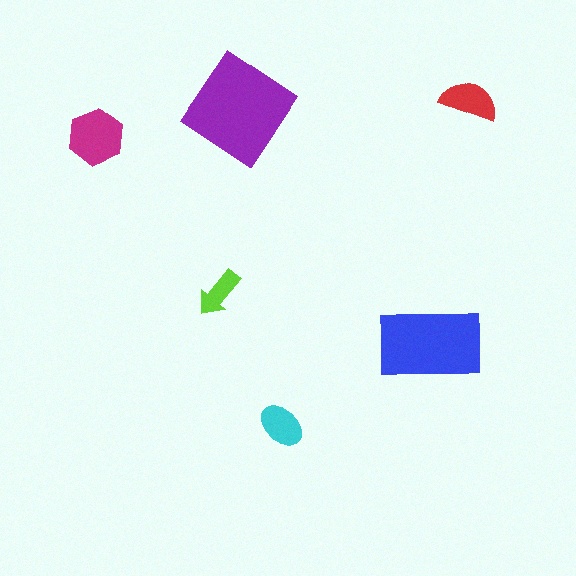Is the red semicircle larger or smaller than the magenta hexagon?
Smaller.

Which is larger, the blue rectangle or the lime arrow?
The blue rectangle.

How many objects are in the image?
There are 6 objects in the image.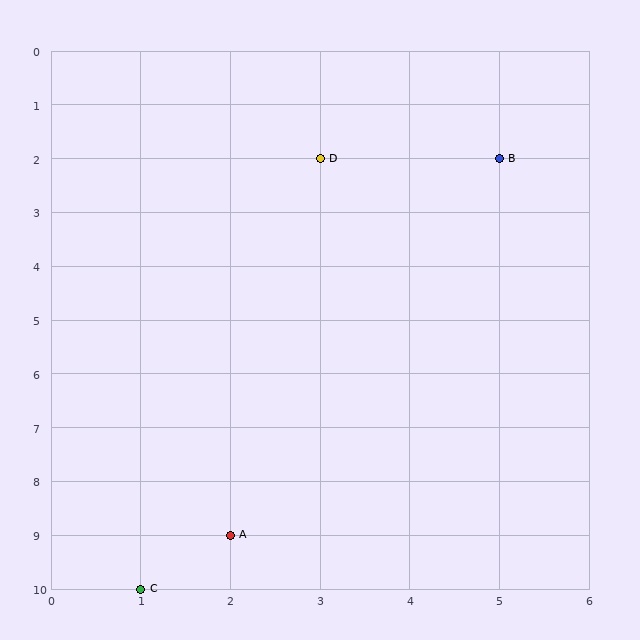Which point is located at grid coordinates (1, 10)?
Point C is at (1, 10).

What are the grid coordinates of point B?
Point B is at grid coordinates (5, 2).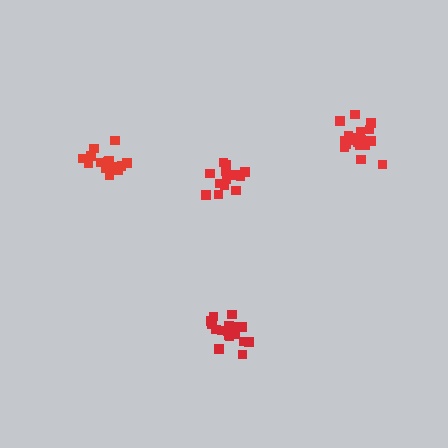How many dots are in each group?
Group 1: 18 dots, Group 2: 17 dots, Group 3: 18 dots, Group 4: 13 dots (66 total).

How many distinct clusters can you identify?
There are 4 distinct clusters.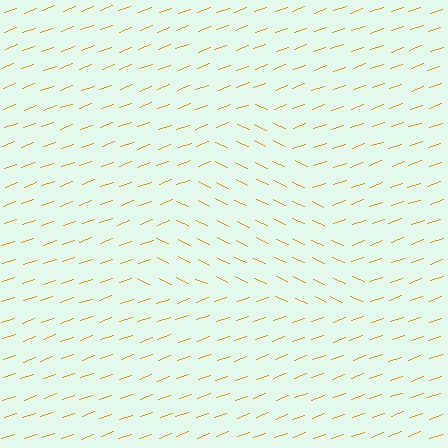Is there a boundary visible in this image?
Yes, there is a texture boundary formed by a change in line orientation.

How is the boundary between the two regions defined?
The boundary is defined purely by a change in line orientation (approximately 45 degrees difference). All lines are the same color and thickness.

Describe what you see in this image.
The image is filled with small orange line segments. A triangle region in the image has lines oriented differently from the surrounding lines, creating a visible texture boundary.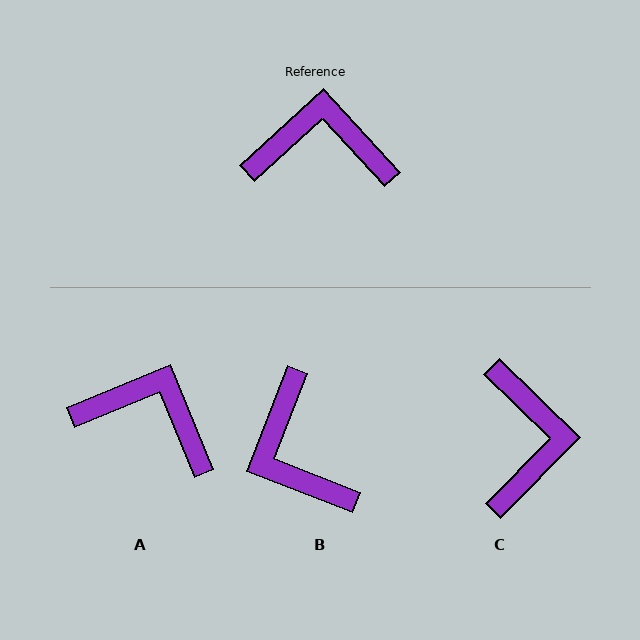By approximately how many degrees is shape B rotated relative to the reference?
Approximately 116 degrees counter-clockwise.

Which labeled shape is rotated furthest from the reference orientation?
B, about 116 degrees away.